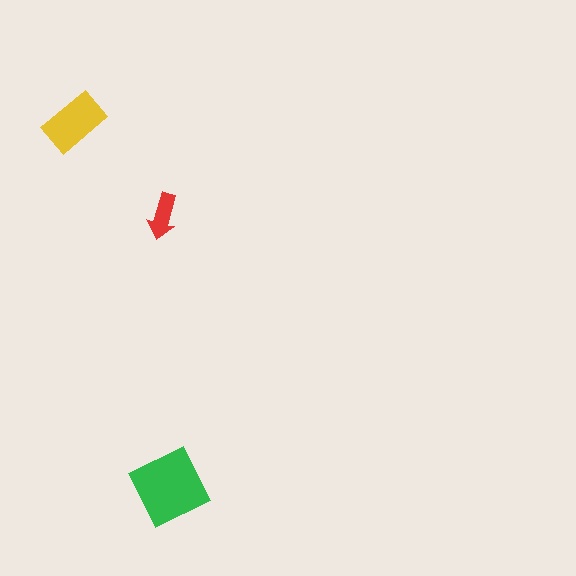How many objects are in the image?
There are 3 objects in the image.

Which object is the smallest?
The red arrow.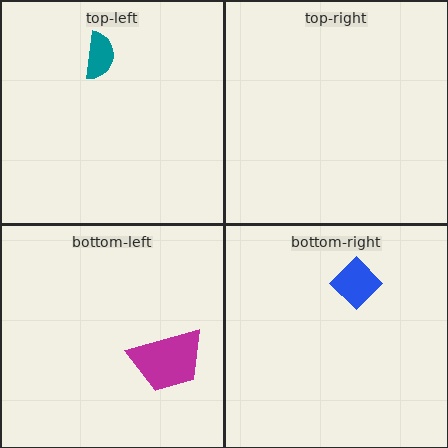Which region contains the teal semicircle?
The top-left region.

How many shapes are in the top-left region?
1.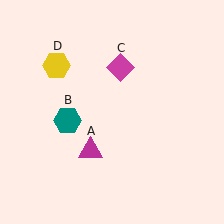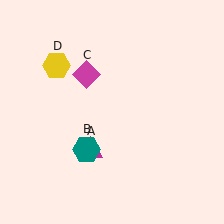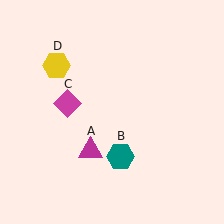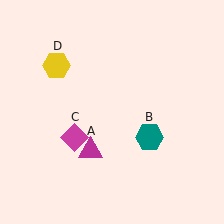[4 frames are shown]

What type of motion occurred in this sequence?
The teal hexagon (object B), magenta diamond (object C) rotated counterclockwise around the center of the scene.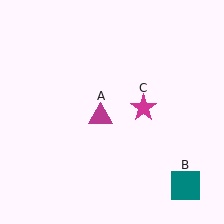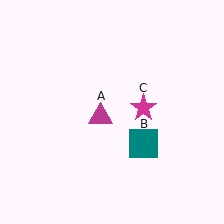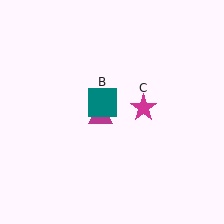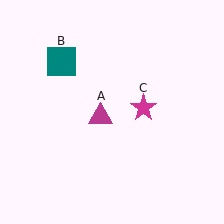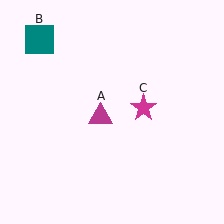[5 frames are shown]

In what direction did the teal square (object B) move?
The teal square (object B) moved up and to the left.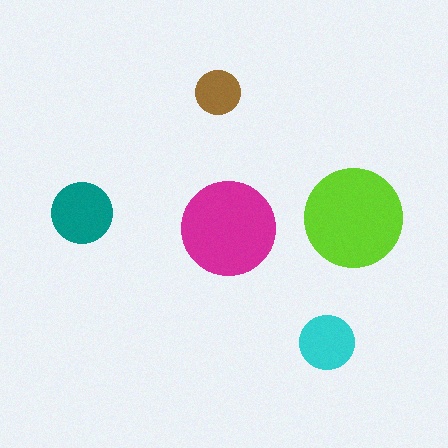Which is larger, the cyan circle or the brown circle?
The cyan one.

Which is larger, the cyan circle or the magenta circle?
The magenta one.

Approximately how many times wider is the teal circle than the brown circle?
About 1.5 times wider.